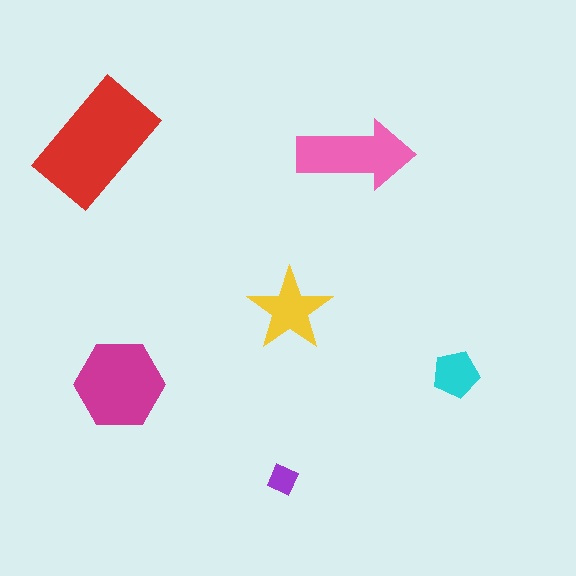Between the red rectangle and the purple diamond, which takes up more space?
The red rectangle.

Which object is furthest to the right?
The cyan pentagon is rightmost.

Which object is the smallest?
The purple diamond.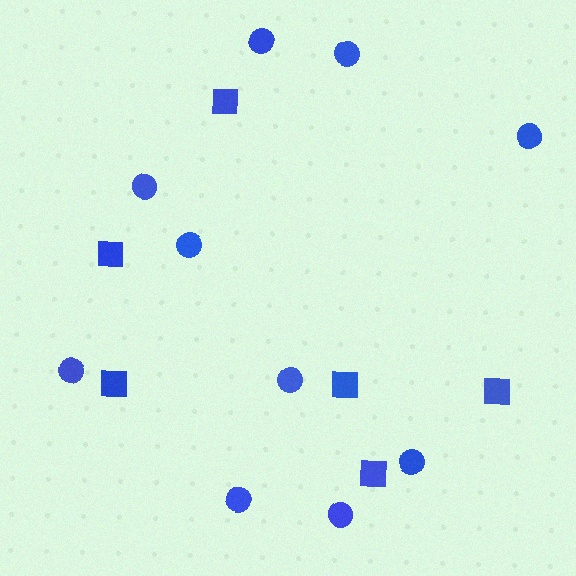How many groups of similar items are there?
There are 2 groups: one group of circles (10) and one group of squares (6).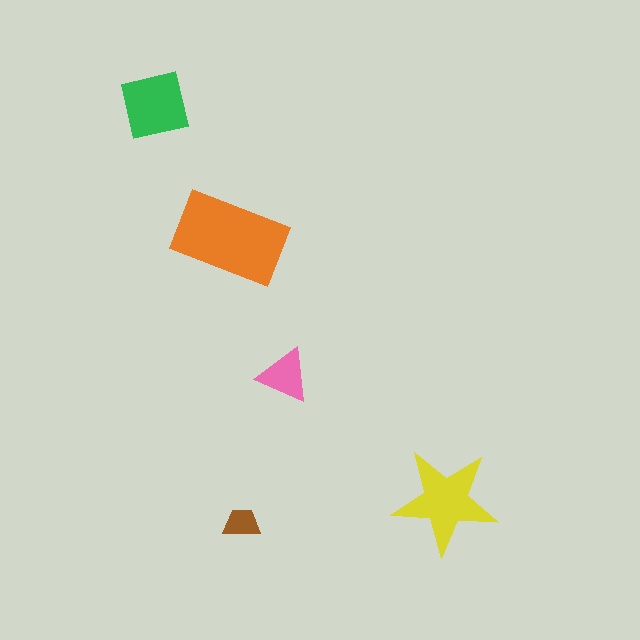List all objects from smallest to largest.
The brown trapezoid, the pink triangle, the green square, the yellow star, the orange rectangle.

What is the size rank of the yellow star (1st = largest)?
2nd.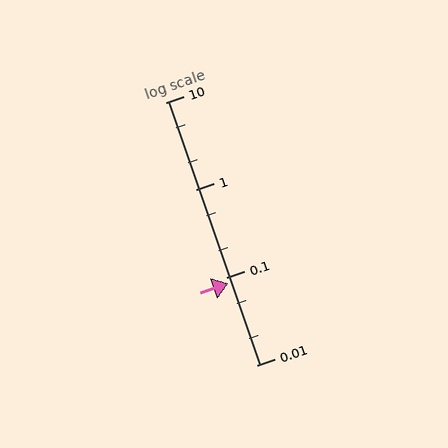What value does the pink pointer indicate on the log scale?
The pointer indicates approximately 0.085.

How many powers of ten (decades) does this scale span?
The scale spans 3 decades, from 0.01 to 10.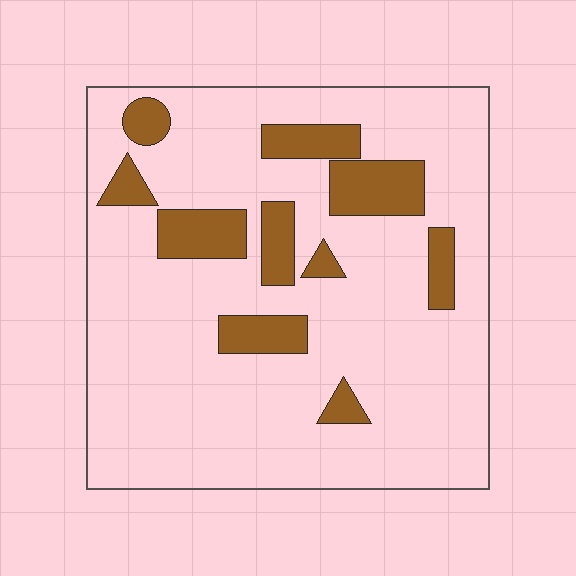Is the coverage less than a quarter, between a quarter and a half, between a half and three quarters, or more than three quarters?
Less than a quarter.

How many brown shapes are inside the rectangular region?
10.